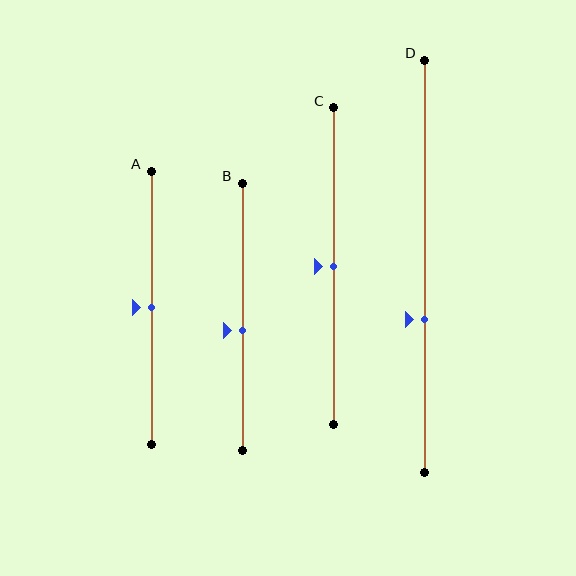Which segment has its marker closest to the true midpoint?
Segment A has its marker closest to the true midpoint.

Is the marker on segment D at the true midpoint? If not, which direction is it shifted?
No, the marker on segment D is shifted downward by about 13% of the segment length.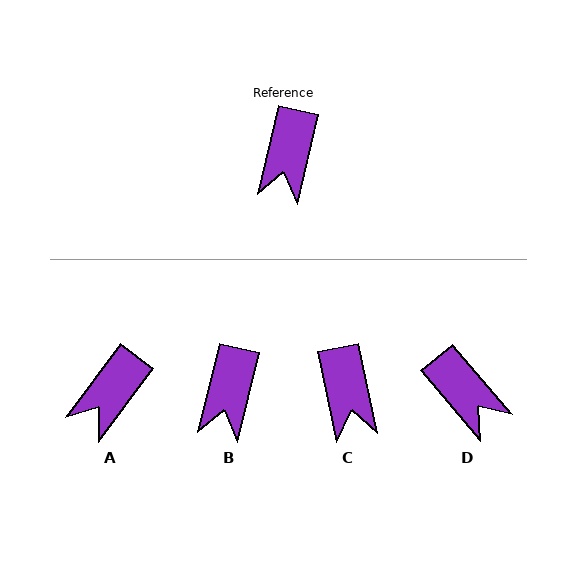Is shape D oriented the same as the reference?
No, it is off by about 54 degrees.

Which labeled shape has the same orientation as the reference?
B.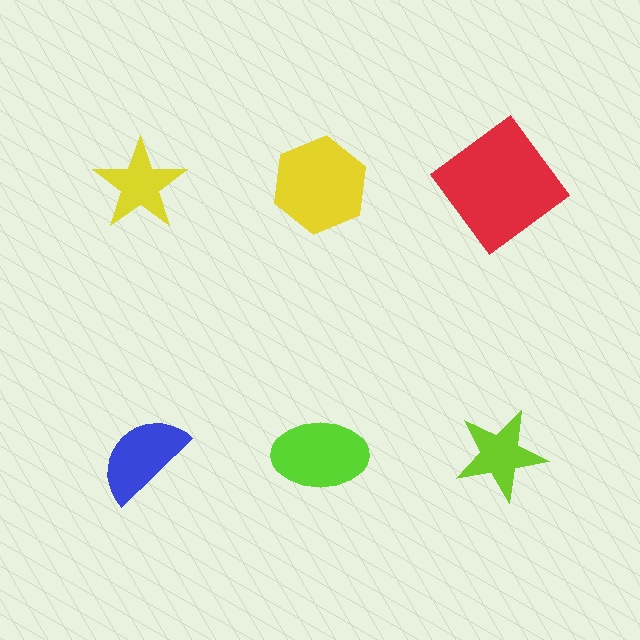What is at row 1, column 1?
A yellow star.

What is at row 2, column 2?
A lime ellipse.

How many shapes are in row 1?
3 shapes.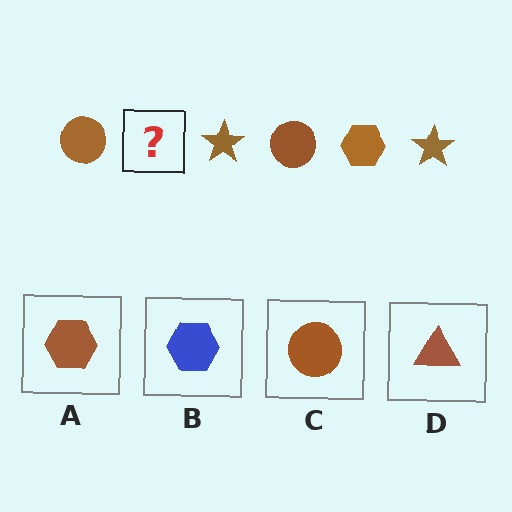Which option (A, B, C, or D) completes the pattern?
A.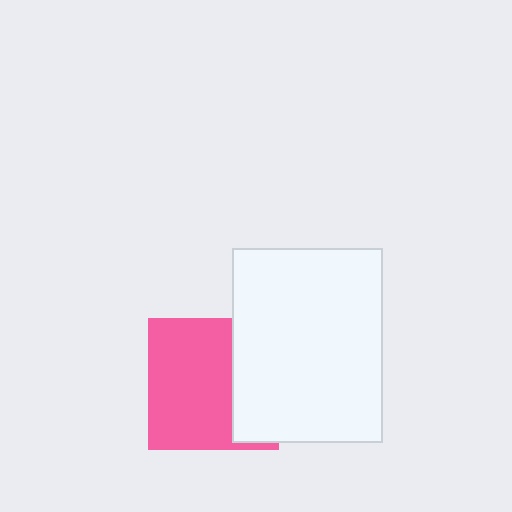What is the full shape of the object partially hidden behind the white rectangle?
The partially hidden object is a pink square.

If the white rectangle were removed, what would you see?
You would see the complete pink square.